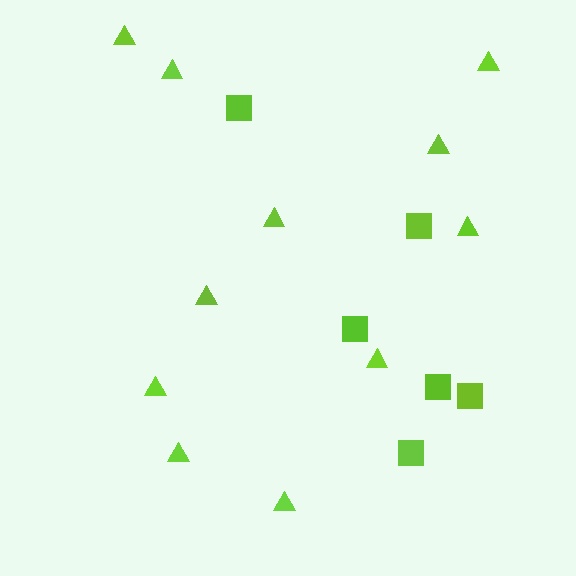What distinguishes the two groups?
There are 2 groups: one group of triangles (11) and one group of squares (6).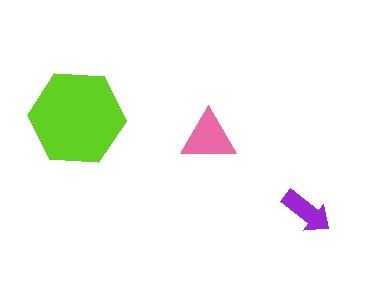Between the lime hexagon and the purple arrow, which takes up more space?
The lime hexagon.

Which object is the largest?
The lime hexagon.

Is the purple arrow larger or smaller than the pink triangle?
Smaller.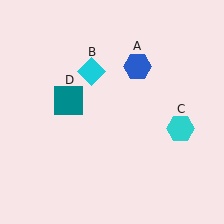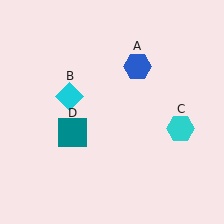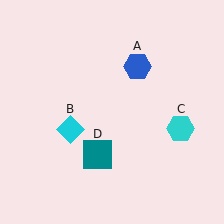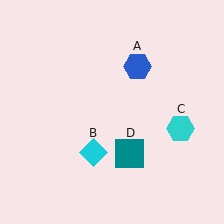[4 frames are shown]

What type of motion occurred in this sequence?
The cyan diamond (object B), teal square (object D) rotated counterclockwise around the center of the scene.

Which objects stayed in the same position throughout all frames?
Blue hexagon (object A) and cyan hexagon (object C) remained stationary.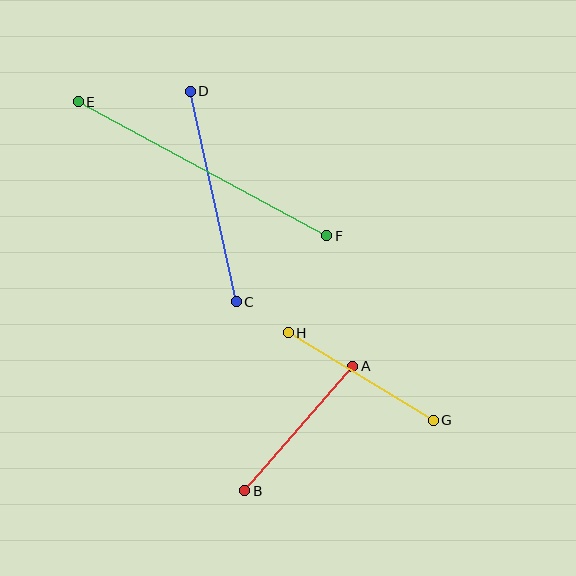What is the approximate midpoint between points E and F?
The midpoint is at approximately (202, 169) pixels.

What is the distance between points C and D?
The distance is approximately 216 pixels.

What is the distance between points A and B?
The distance is approximately 165 pixels.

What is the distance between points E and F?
The distance is approximately 282 pixels.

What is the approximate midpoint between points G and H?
The midpoint is at approximately (361, 377) pixels.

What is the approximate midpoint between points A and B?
The midpoint is at approximately (299, 429) pixels.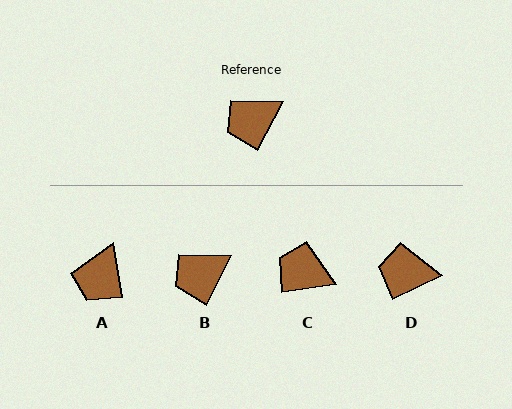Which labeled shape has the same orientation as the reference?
B.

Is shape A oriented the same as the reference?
No, it is off by about 36 degrees.